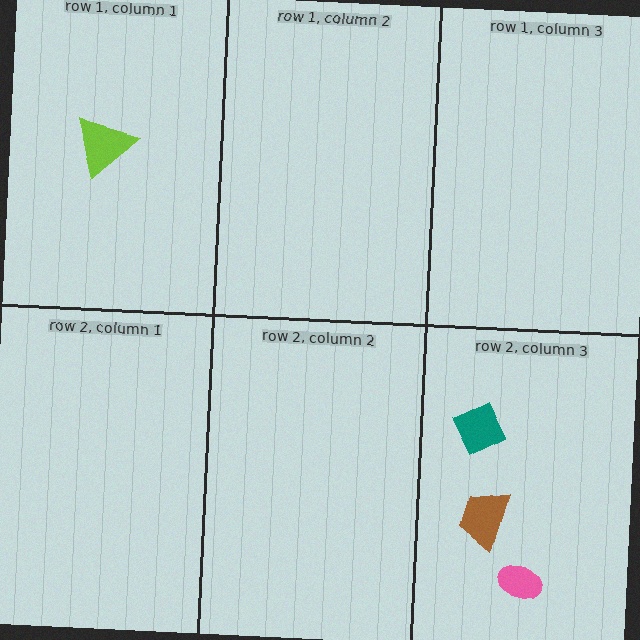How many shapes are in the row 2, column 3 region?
3.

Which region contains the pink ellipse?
The row 2, column 3 region.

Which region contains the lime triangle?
The row 1, column 1 region.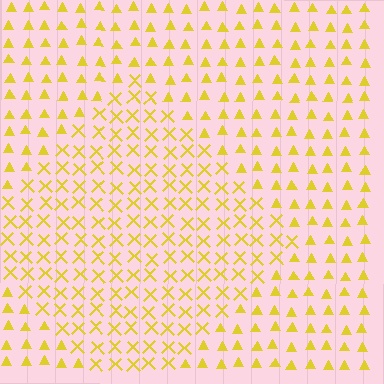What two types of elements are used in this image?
The image uses X marks inside the diamond region and triangles outside it.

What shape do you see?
I see a diamond.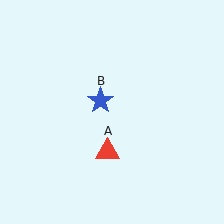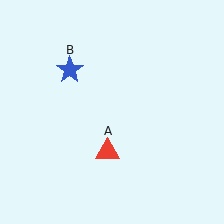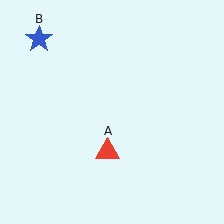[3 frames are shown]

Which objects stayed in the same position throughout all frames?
Red triangle (object A) remained stationary.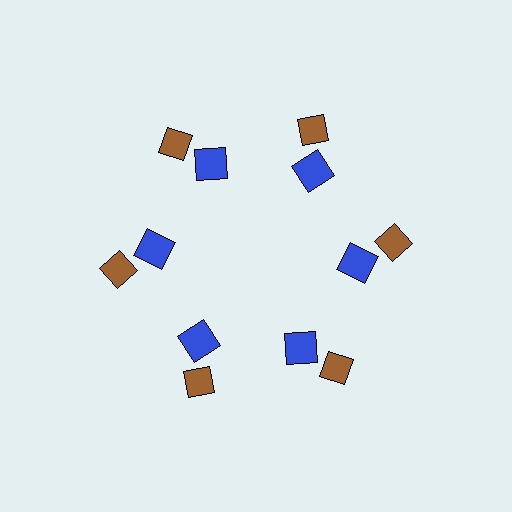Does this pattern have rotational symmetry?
Yes, this pattern has 6-fold rotational symmetry. It looks the same after rotating 60 degrees around the center.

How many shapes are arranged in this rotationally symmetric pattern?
There are 12 shapes, arranged in 6 groups of 2.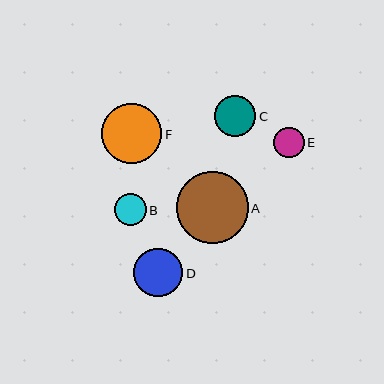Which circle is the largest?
Circle A is the largest with a size of approximately 72 pixels.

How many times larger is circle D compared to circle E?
Circle D is approximately 1.6 times the size of circle E.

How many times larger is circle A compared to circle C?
Circle A is approximately 1.7 times the size of circle C.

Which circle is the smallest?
Circle E is the smallest with a size of approximately 31 pixels.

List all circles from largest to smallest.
From largest to smallest: A, F, D, C, B, E.